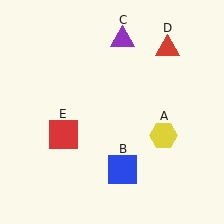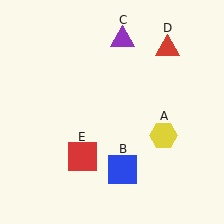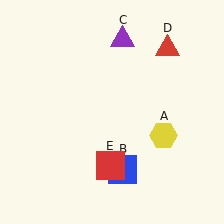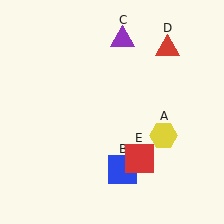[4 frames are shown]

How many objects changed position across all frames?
1 object changed position: red square (object E).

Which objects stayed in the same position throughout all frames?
Yellow hexagon (object A) and blue square (object B) and purple triangle (object C) and red triangle (object D) remained stationary.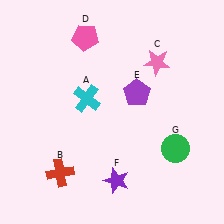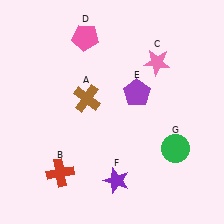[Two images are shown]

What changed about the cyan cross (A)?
In Image 1, A is cyan. In Image 2, it changed to brown.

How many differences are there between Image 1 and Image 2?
There is 1 difference between the two images.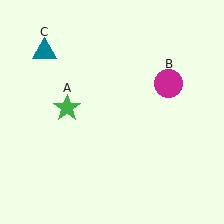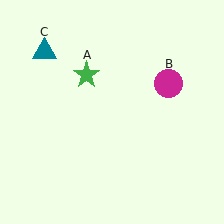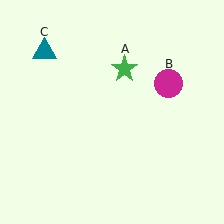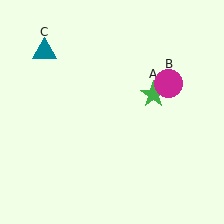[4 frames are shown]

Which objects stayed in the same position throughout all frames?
Magenta circle (object B) and teal triangle (object C) remained stationary.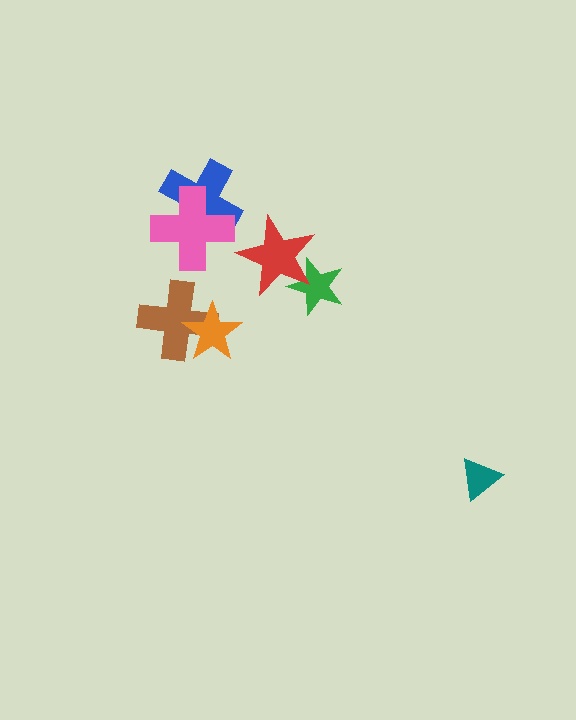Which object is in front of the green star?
The red star is in front of the green star.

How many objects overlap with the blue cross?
1 object overlaps with the blue cross.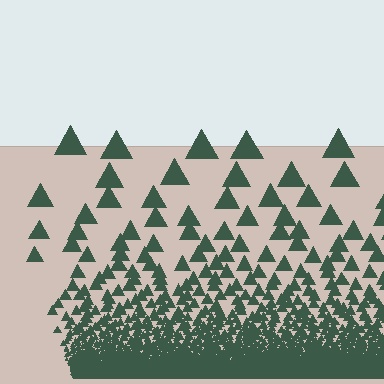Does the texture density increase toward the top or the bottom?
Density increases toward the bottom.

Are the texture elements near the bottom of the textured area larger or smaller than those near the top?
Smaller. The gradient is inverted — elements near the bottom are smaller and denser.